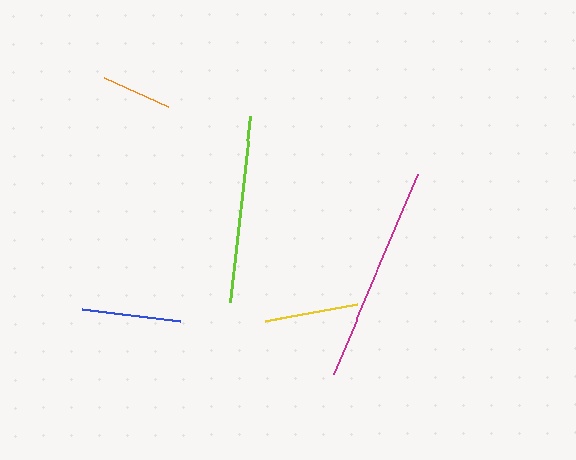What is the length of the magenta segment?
The magenta segment is approximately 216 pixels long.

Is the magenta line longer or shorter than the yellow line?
The magenta line is longer than the yellow line.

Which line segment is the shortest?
The orange line is the shortest at approximately 70 pixels.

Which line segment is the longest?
The magenta line is the longest at approximately 216 pixels.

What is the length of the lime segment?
The lime segment is approximately 187 pixels long.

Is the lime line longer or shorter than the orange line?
The lime line is longer than the orange line.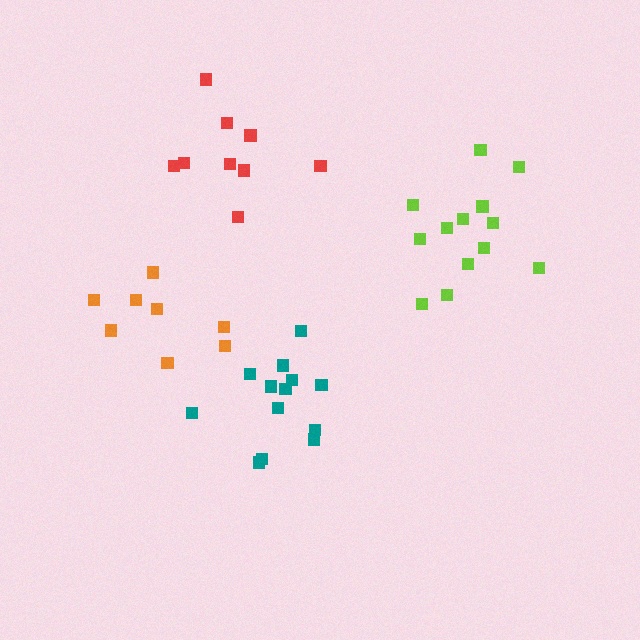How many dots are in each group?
Group 1: 13 dots, Group 2: 9 dots, Group 3: 8 dots, Group 4: 13 dots (43 total).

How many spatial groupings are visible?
There are 4 spatial groupings.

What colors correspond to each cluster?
The clusters are colored: teal, red, orange, lime.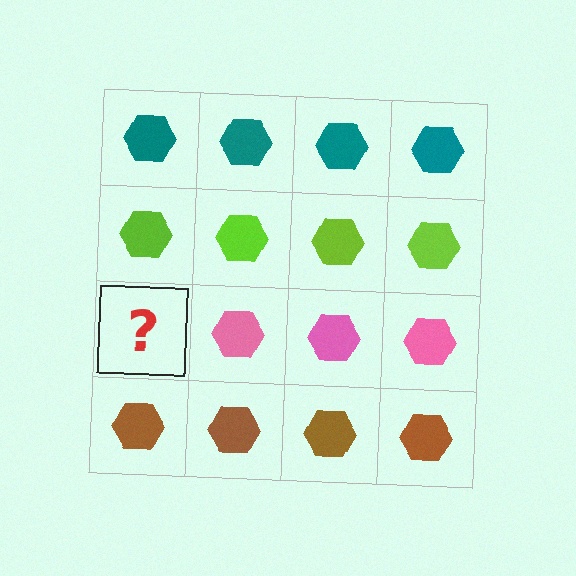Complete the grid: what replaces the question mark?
The question mark should be replaced with a pink hexagon.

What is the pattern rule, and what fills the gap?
The rule is that each row has a consistent color. The gap should be filled with a pink hexagon.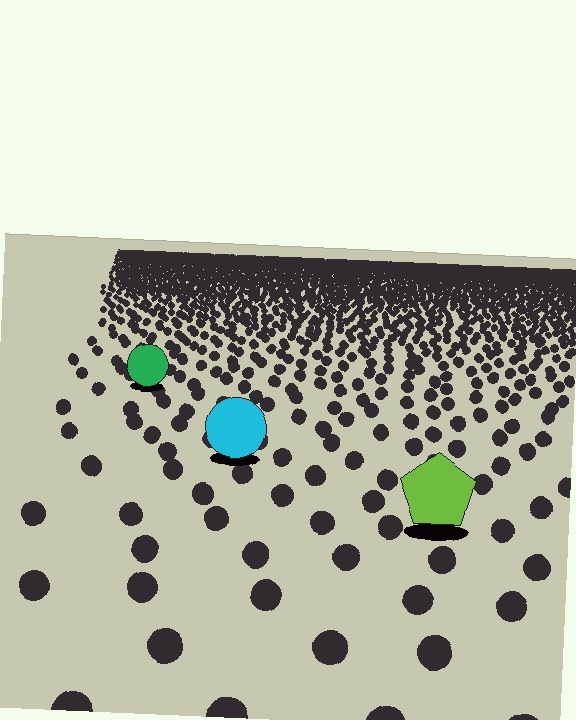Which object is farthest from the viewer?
The green circle is farthest from the viewer. It appears smaller and the ground texture around it is denser.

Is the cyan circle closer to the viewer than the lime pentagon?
No. The lime pentagon is closer — you can tell from the texture gradient: the ground texture is coarser near it.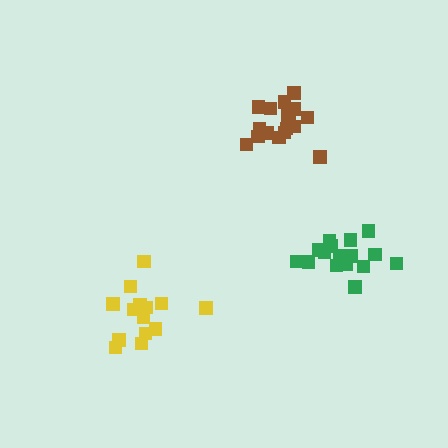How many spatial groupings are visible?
There are 3 spatial groupings.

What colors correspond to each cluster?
The clusters are colored: yellow, brown, green.